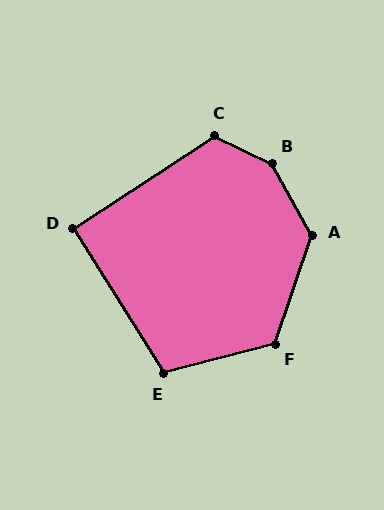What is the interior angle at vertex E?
Approximately 107 degrees (obtuse).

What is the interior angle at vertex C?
Approximately 121 degrees (obtuse).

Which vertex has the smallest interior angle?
D, at approximately 91 degrees.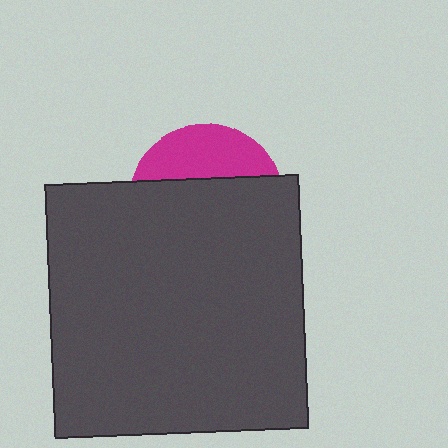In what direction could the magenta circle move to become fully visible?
The magenta circle could move up. That would shift it out from behind the dark gray square entirely.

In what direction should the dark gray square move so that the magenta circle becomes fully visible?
The dark gray square should move down. That is the shortest direction to clear the overlap and leave the magenta circle fully visible.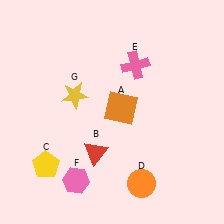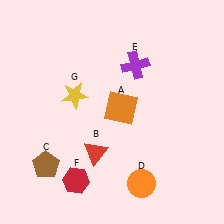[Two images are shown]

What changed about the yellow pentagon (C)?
In Image 1, C is yellow. In Image 2, it changed to brown.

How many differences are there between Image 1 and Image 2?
There are 3 differences between the two images.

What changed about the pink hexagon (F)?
In Image 1, F is pink. In Image 2, it changed to red.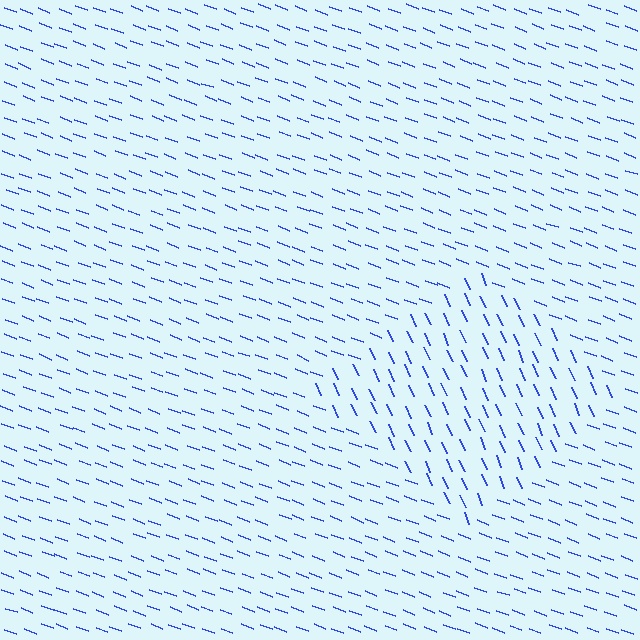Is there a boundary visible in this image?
Yes, there is a texture boundary formed by a change in line orientation.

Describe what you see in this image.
The image is filled with small blue line segments. A diamond region in the image has lines oriented differently from the surrounding lines, creating a visible texture boundary.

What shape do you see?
I see a diamond.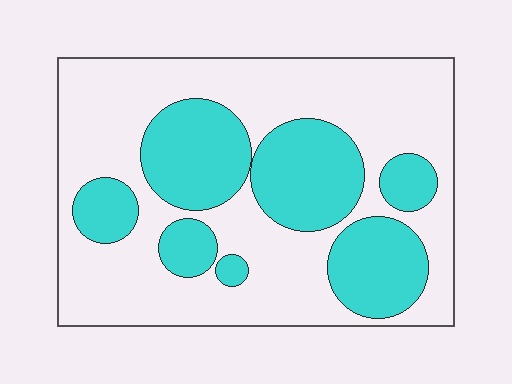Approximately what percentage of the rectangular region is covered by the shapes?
Approximately 35%.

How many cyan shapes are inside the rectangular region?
7.